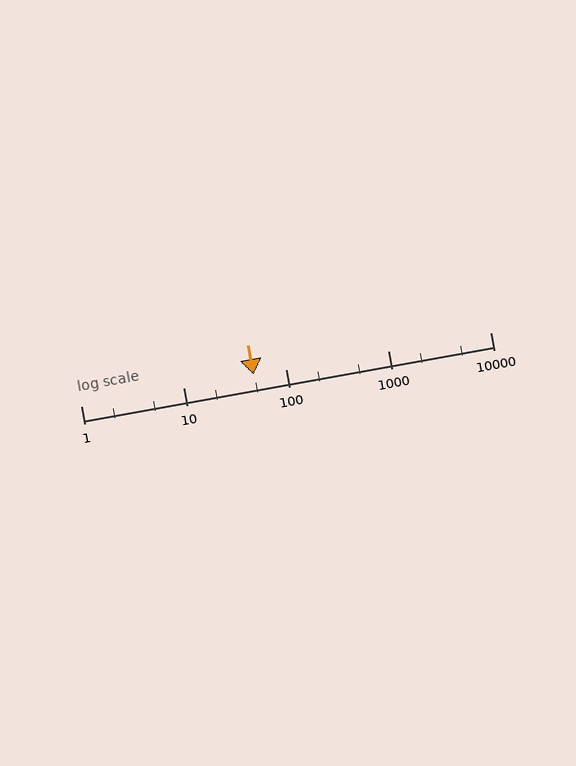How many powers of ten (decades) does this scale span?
The scale spans 4 decades, from 1 to 10000.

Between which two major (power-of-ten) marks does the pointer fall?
The pointer is between 10 and 100.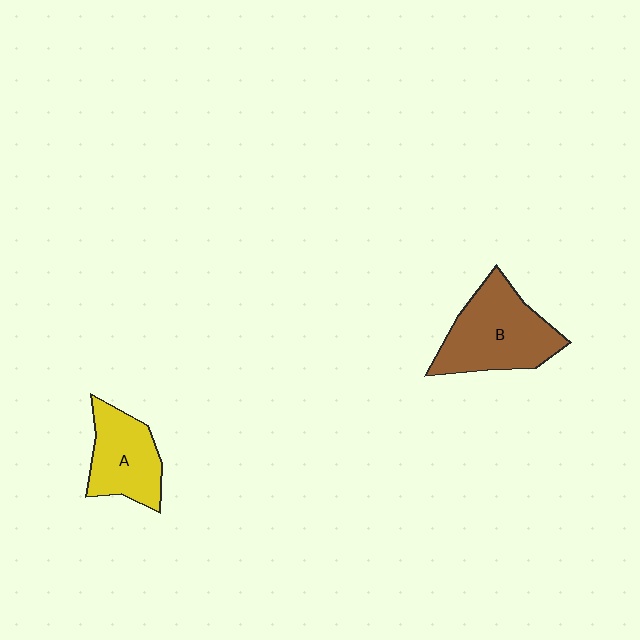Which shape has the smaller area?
Shape A (yellow).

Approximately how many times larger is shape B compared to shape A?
Approximately 1.4 times.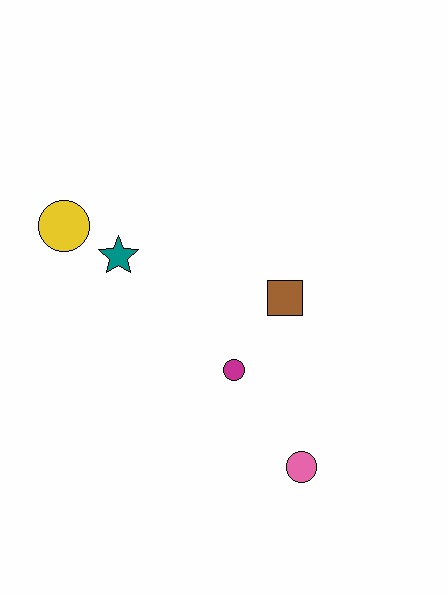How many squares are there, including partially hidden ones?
There is 1 square.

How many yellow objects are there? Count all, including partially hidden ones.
There is 1 yellow object.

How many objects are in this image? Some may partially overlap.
There are 5 objects.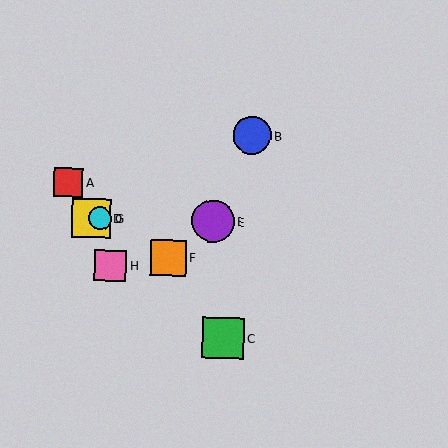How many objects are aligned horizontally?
3 objects (D, E, G) are aligned horizontally.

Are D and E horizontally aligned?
Yes, both are at y≈218.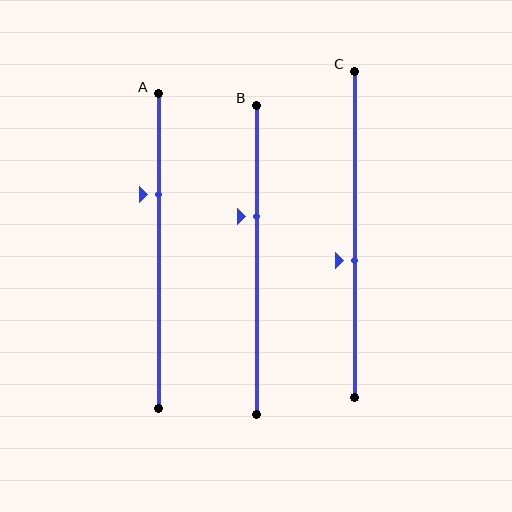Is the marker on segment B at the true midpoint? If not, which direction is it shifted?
No, the marker on segment B is shifted upward by about 14% of the segment length.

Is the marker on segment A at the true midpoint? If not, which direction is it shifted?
No, the marker on segment A is shifted upward by about 18% of the segment length.